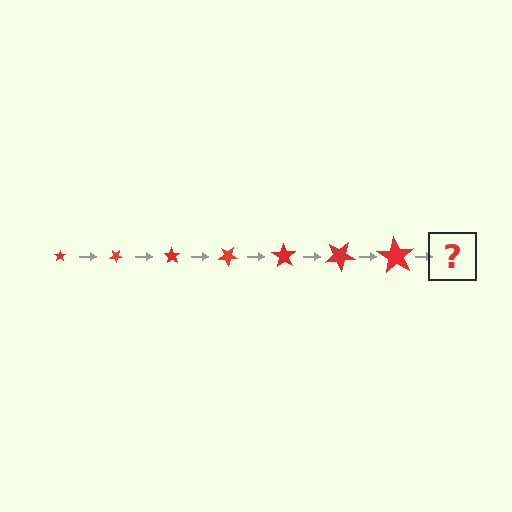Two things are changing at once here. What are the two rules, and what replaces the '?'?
The two rules are that the star grows larger each step and it rotates 35 degrees each step. The '?' should be a star, larger than the previous one and rotated 245 degrees from the start.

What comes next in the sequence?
The next element should be a star, larger than the previous one and rotated 245 degrees from the start.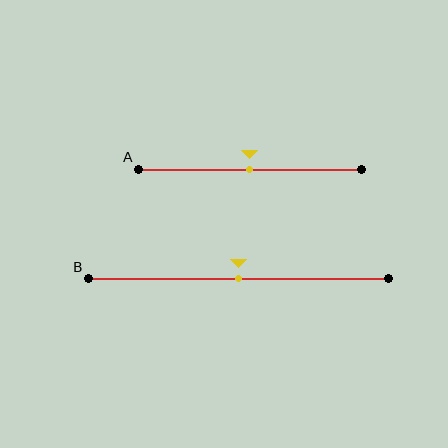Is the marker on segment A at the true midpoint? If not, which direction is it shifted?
Yes, the marker on segment A is at the true midpoint.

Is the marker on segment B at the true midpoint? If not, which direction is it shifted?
Yes, the marker on segment B is at the true midpoint.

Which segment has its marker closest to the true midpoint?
Segment A has its marker closest to the true midpoint.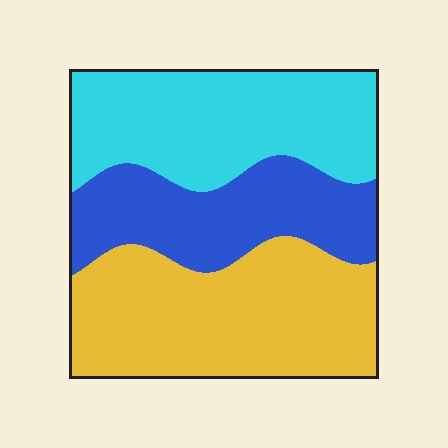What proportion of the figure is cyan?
Cyan takes up about one third (1/3) of the figure.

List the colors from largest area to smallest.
From largest to smallest: yellow, cyan, blue.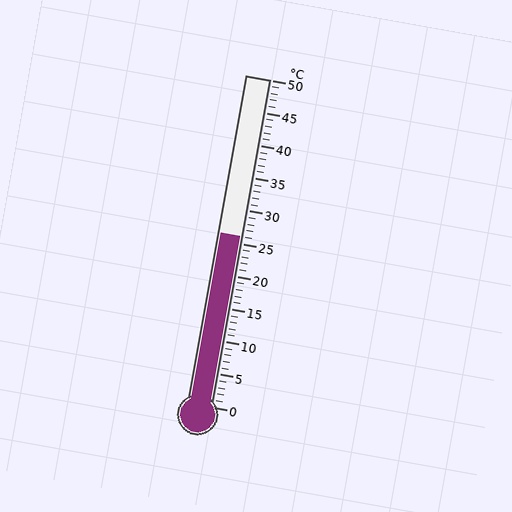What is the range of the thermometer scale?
The thermometer scale ranges from 0°C to 50°C.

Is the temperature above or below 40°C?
The temperature is below 40°C.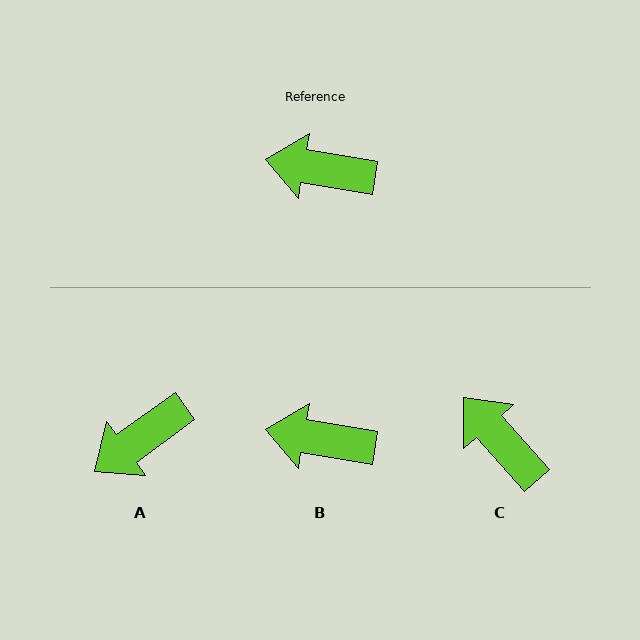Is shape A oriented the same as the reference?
No, it is off by about 45 degrees.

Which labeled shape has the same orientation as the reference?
B.